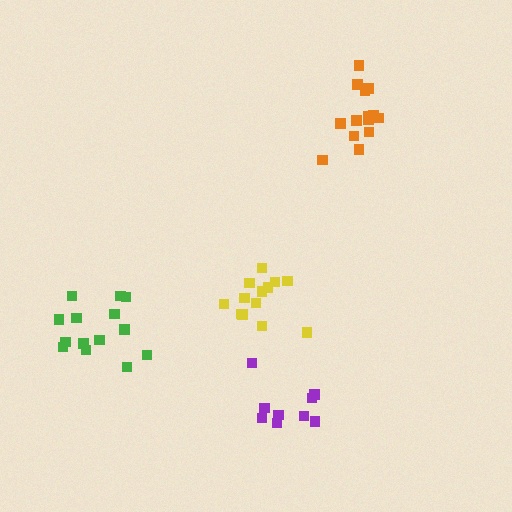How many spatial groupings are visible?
There are 4 spatial groupings.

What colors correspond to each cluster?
The clusters are colored: yellow, purple, green, orange.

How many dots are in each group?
Group 1: 13 dots, Group 2: 9 dots, Group 3: 14 dots, Group 4: 14 dots (50 total).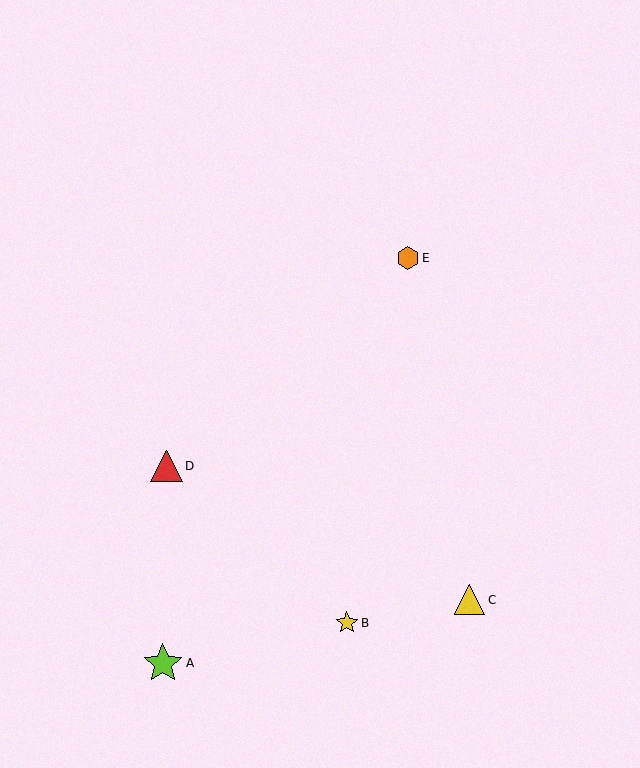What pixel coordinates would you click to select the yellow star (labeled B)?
Click at (347, 623) to select the yellow star B.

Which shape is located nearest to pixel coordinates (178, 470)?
The red triangle (labeled D) at (166, 466) is nearest to that location.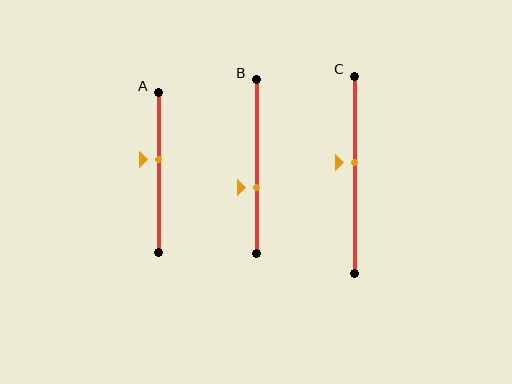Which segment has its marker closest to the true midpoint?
Segment C has its marker closest to the true midpoint.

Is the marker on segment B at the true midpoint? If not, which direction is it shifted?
No, the marker on segment B is shifted downward by about 12% of the segment length.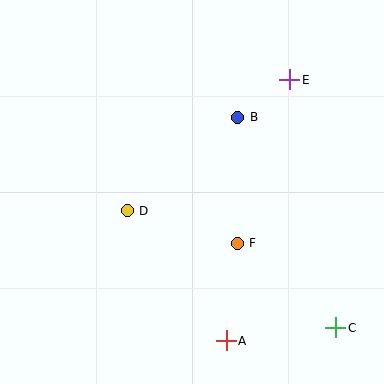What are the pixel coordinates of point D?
Point D is at (127, 211).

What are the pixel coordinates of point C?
Point C is at (336, 328).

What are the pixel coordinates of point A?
Point A is at (226, 341).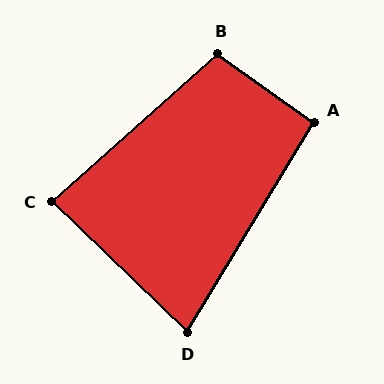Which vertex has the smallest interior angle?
D, at approximately 77 degrees.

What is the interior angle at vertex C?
Approximately 86 degrees (approximately right).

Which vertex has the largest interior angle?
B, at approximately 103 degrees.